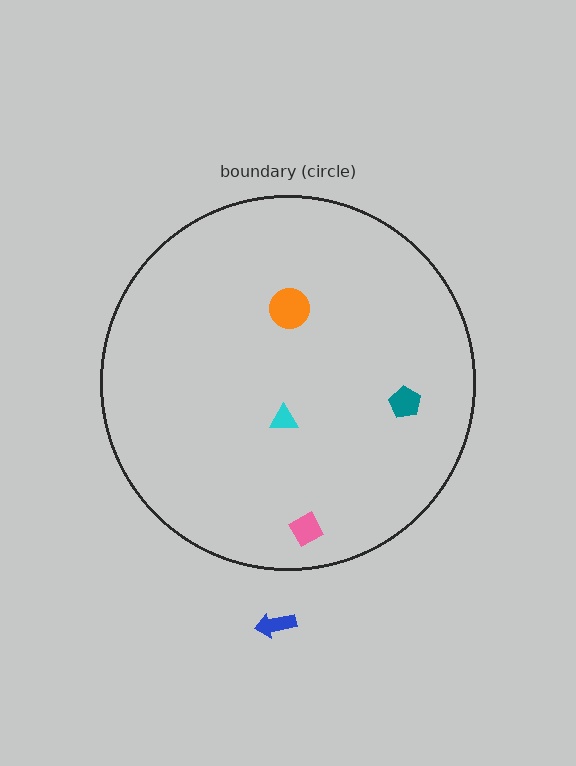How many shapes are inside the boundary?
4 inside, 1 outside.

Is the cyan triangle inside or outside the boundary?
Inside.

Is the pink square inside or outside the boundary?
Inside.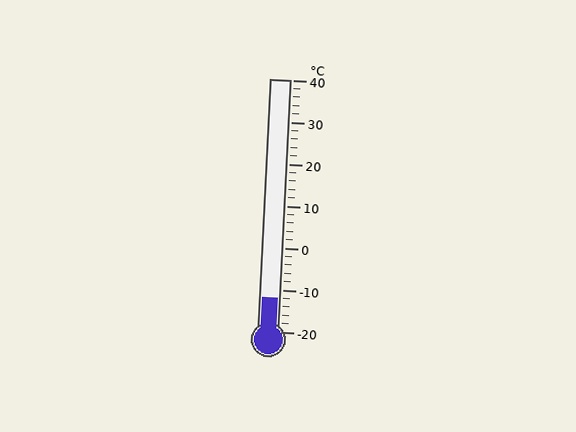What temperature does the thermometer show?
The thermometer shows approximately -12°C.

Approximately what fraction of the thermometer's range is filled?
The thermometer is filled to approximately 15% of its range.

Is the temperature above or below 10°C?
The temperature is below 10°C.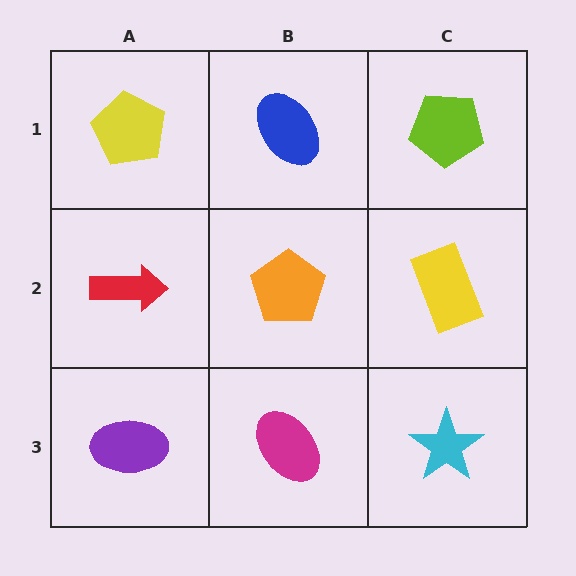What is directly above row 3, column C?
A yellow rectangle.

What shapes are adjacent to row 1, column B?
An orange pentagon (row 2, column B), a yellow pentagon (row 1, column A), a lime pentagon (row 1, column C).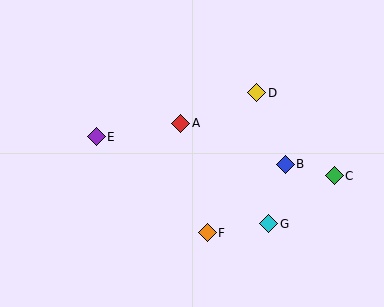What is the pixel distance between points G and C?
The distance between G and C is 81 pixels.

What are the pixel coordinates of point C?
Point C is at (334, 176).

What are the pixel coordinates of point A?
Point A is at (181, 123).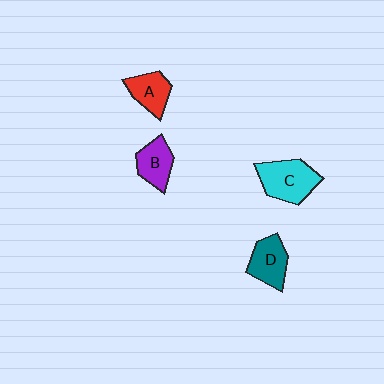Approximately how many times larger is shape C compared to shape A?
Approximately 1.5 times.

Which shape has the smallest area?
Shape A (red).